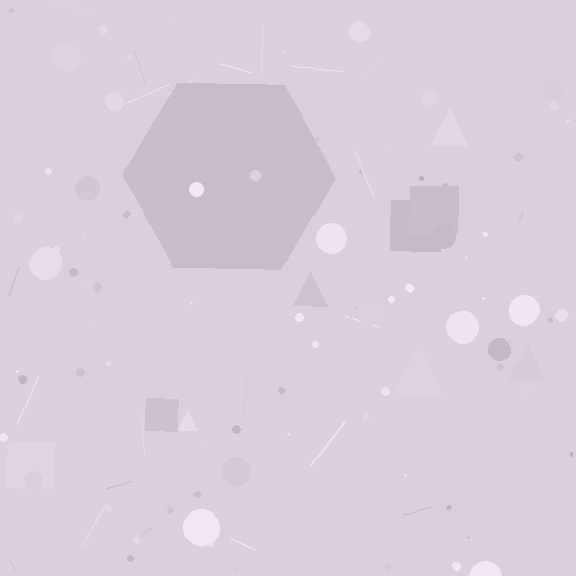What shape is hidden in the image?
A hexagon is hidden in the image.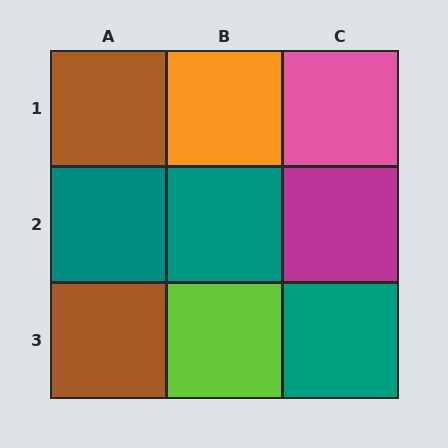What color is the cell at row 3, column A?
Brown.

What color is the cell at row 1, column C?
Pink.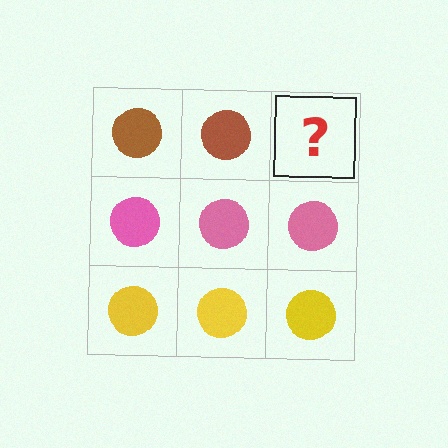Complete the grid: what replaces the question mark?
The question mark should be replaced with a brown circle.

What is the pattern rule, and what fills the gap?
The rule is that each row has a consistent color. The gap should be filled with a brown circle.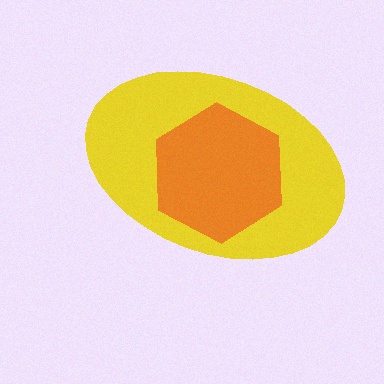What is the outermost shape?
The yellow ellipse.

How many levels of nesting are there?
2.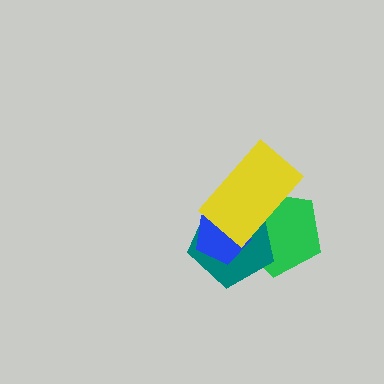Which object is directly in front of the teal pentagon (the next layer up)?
The blue pentagon is directly in front of the teal pentagon.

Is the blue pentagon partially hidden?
Yes, it is partially covered by another shape.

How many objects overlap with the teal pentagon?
3 objects overlap with the teal pentagon.